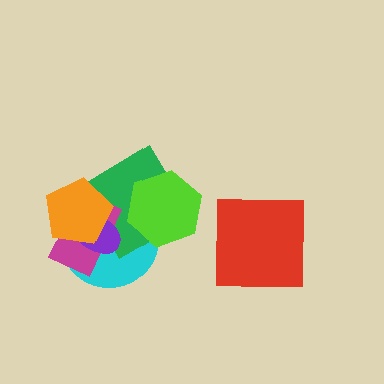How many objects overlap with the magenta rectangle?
4 objects overlap with the magenta rectangle.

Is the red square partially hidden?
No, no other shape covers it.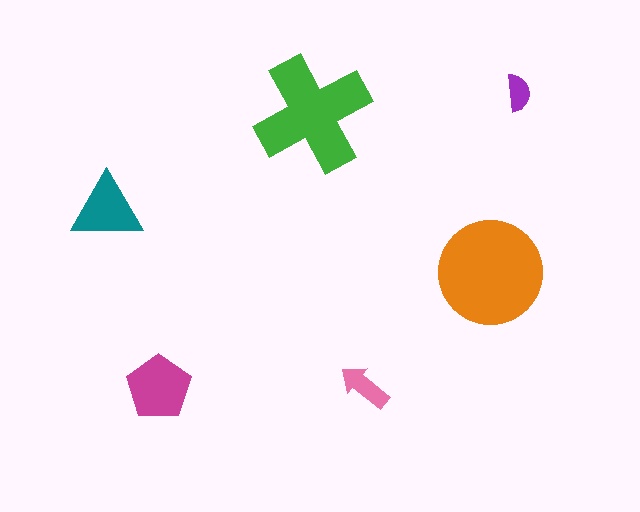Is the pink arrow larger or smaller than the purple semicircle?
Larger.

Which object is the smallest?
The purple semicircle.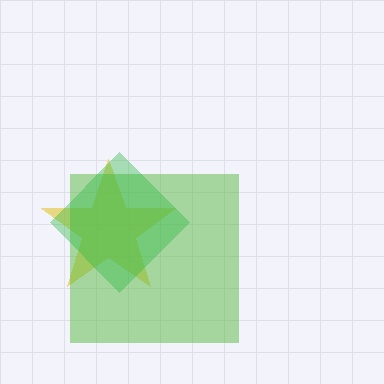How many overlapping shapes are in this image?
There are 3 overlapping shapes in the image.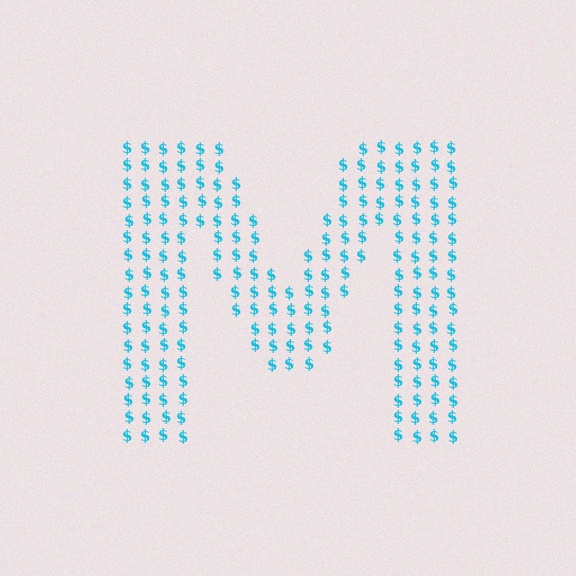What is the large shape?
The large shape is the letter M.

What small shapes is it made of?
It is made of small dollar signs.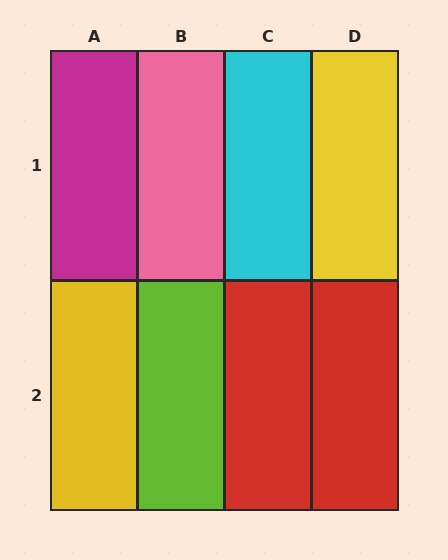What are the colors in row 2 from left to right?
Yellow, lime, red, red.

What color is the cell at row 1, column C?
Cyan.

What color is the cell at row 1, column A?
Magenta.